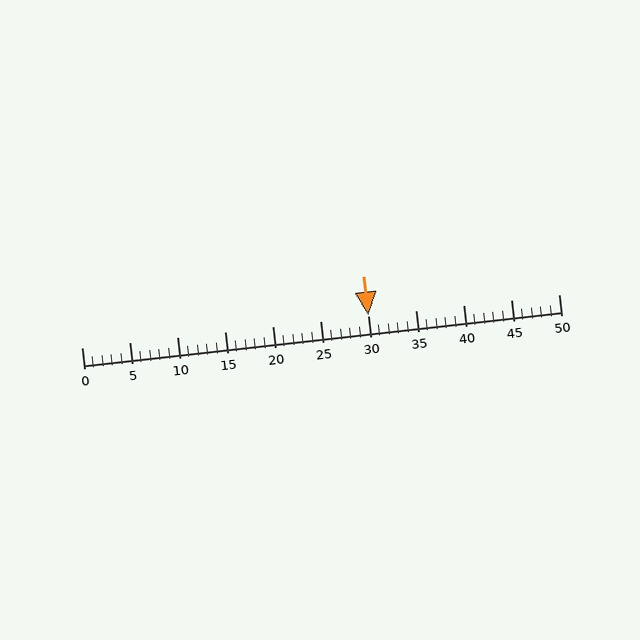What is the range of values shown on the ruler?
The ruler shows values from 0 to 50.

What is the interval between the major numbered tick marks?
The major tick marks are spaced 5 units apart.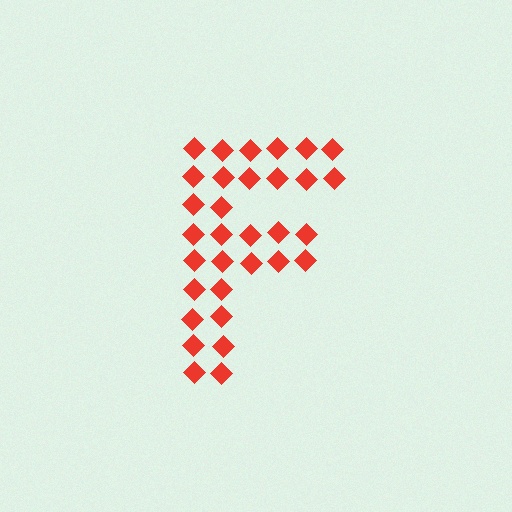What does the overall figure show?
The overall figure shows the letter F.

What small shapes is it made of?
It is made of small diamonds.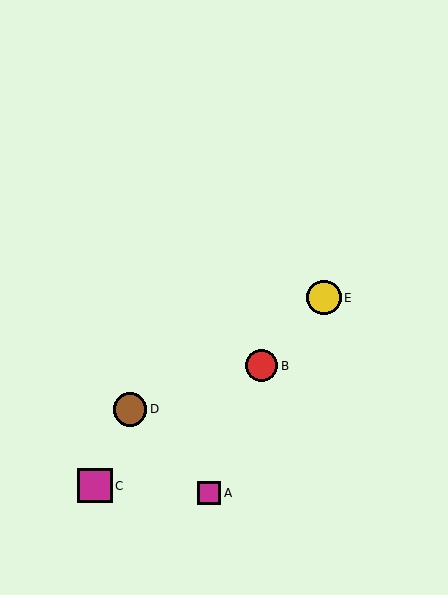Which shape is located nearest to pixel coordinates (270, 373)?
The red circle (labeled B) at (262, 366) is nearest to that location.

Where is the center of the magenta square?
The center of the magenta square is at (95, 486).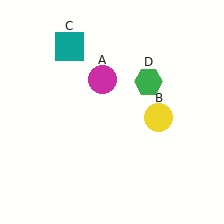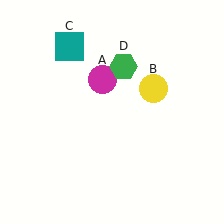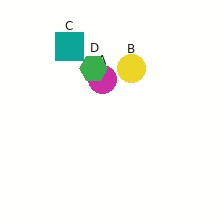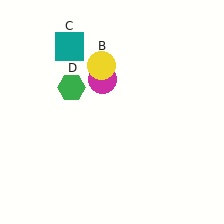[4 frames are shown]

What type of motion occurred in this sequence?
The yellow circle (object B), green hexagon (object D) rotated counterclockwise around the center of the scene.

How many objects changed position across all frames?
2 objects changed position: yellow circle (object B), green hexagon (object D).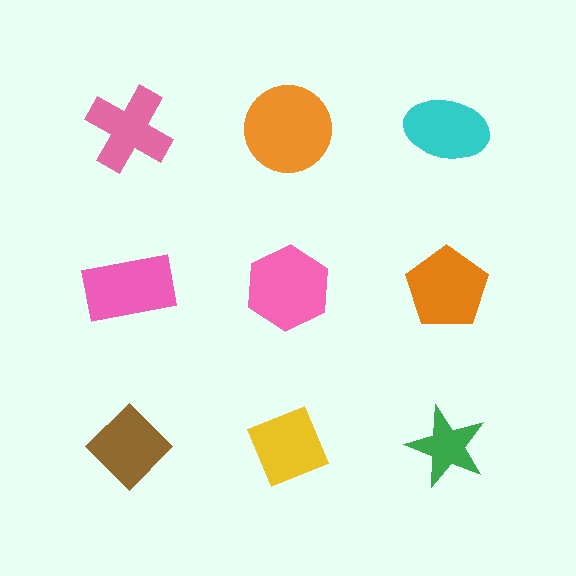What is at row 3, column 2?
A yellow diamond.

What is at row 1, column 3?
A cyan ellipse.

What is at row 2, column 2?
A pink hexagon.